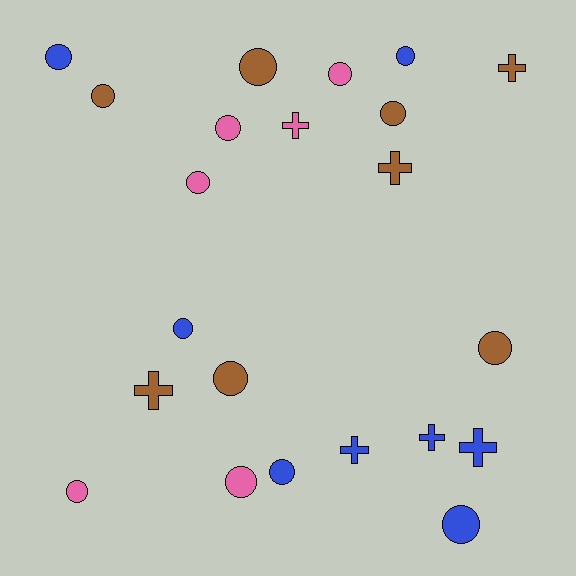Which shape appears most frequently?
Circle, with 15 objects.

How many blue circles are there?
There are 5 blue circles.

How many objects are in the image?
There are 22 objects.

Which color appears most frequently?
Brown, with 8 objects.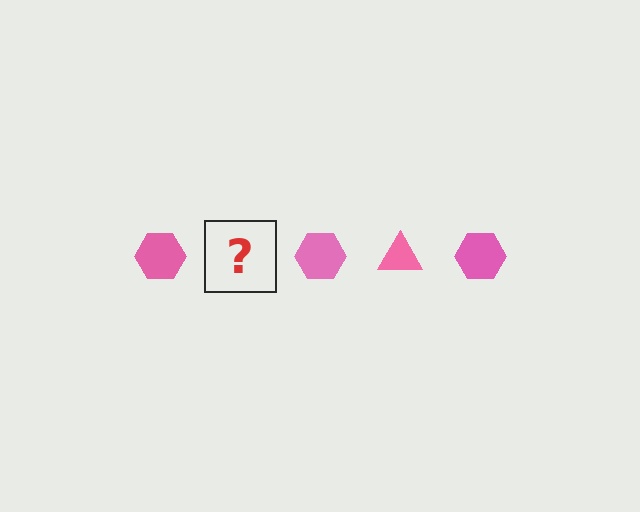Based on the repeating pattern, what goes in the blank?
The blank should be a pink triangle.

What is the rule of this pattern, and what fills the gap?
The rule is that the pattern cycles through hexagon, triangle shapes in pink. The gap should be filled with a pink triangle.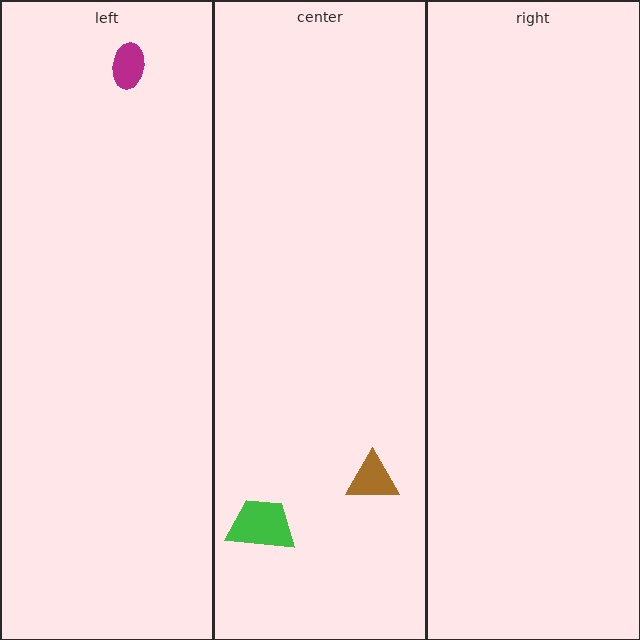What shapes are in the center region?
The brown triangle, the green trapezoid.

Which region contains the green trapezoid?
The center region.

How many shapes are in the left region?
1.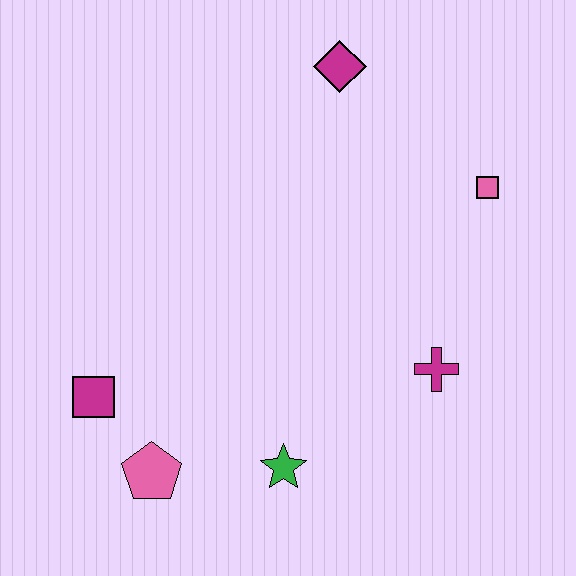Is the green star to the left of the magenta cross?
Yes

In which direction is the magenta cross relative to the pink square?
The magenta cross is below the pink square.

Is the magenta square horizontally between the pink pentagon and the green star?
No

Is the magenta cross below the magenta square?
No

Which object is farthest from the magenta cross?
The magenta square is farthest from the magenta cross.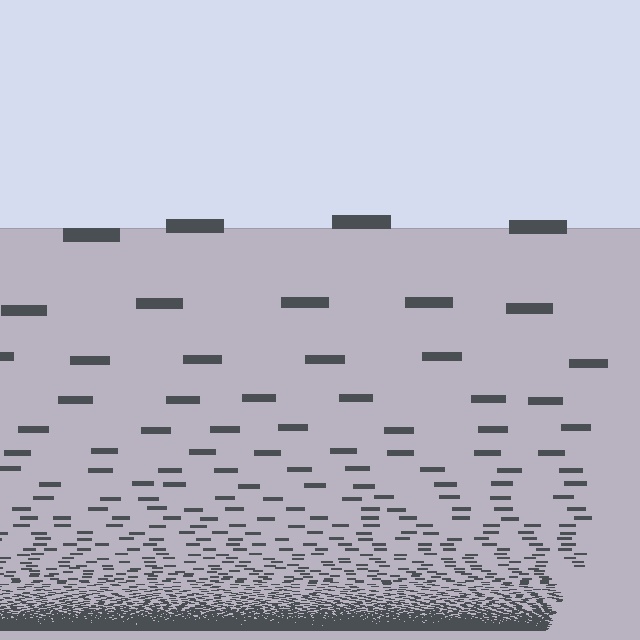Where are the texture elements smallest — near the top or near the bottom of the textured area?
Near the bottom.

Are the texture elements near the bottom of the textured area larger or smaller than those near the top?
Smaller. The gradient is inverted — elements near the bottom are smaller and denser.